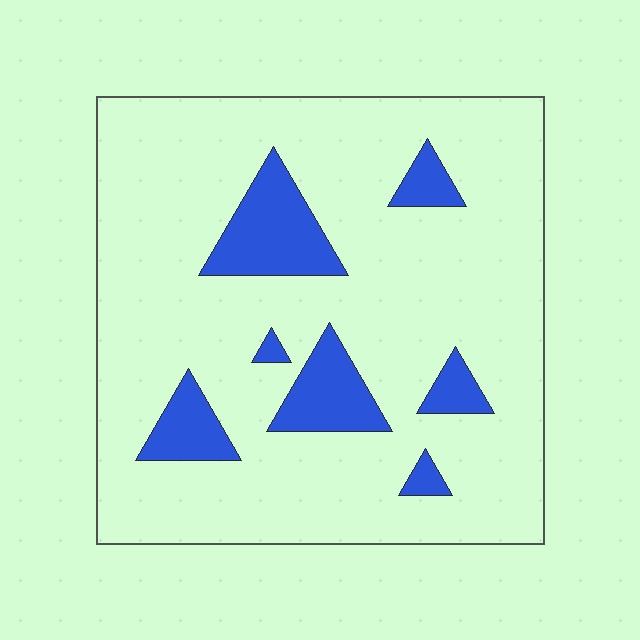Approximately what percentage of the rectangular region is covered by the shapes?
Approximately 15%.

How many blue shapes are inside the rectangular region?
7.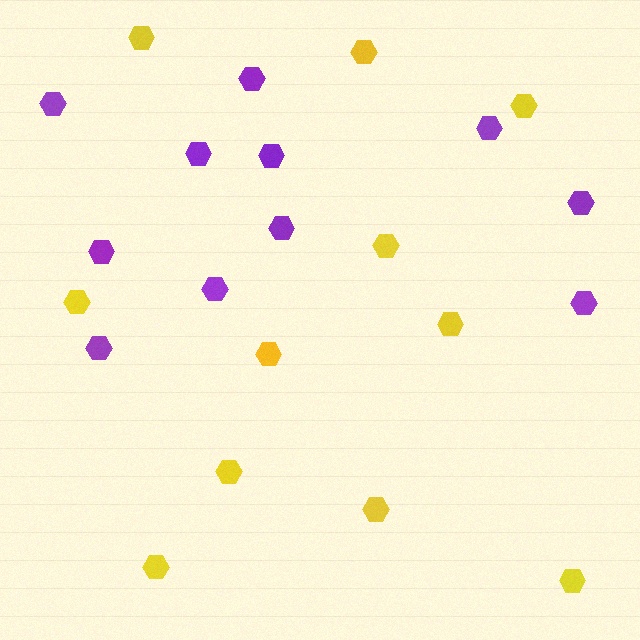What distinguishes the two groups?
There are 2 groups: one group of purple hexagons (11) and one group of yellow hexagons (11).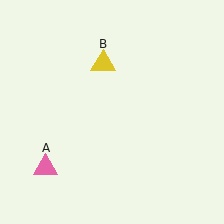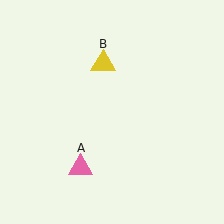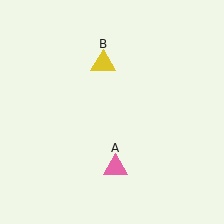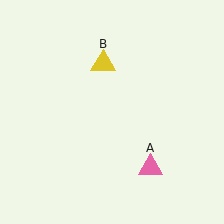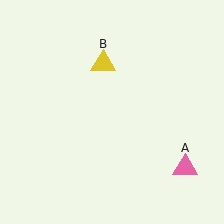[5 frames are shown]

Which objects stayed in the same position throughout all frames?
Yellow triangle (object B) remained stationary.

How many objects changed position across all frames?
1 object changed position: pink triangle (object A).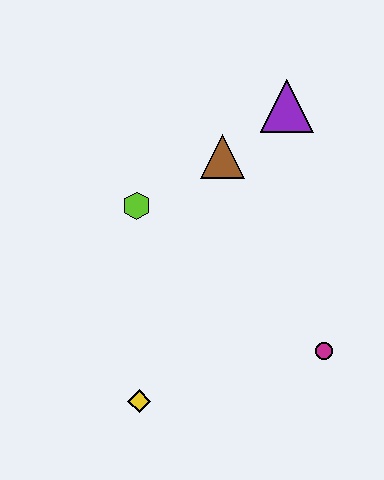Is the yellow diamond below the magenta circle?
Yes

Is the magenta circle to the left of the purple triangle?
No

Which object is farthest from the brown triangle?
The yellow diamond is farthest from the brown triangle.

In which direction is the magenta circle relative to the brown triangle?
The magenta circle is below the brown triangle.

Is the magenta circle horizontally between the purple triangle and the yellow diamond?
No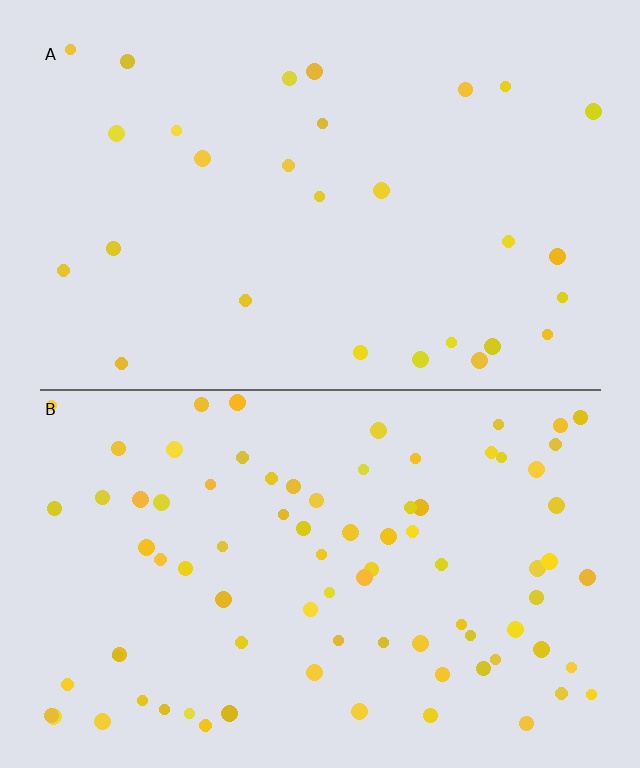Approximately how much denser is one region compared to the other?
Approximately 2.9× — region B over region A.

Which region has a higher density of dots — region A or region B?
B (the bottom).